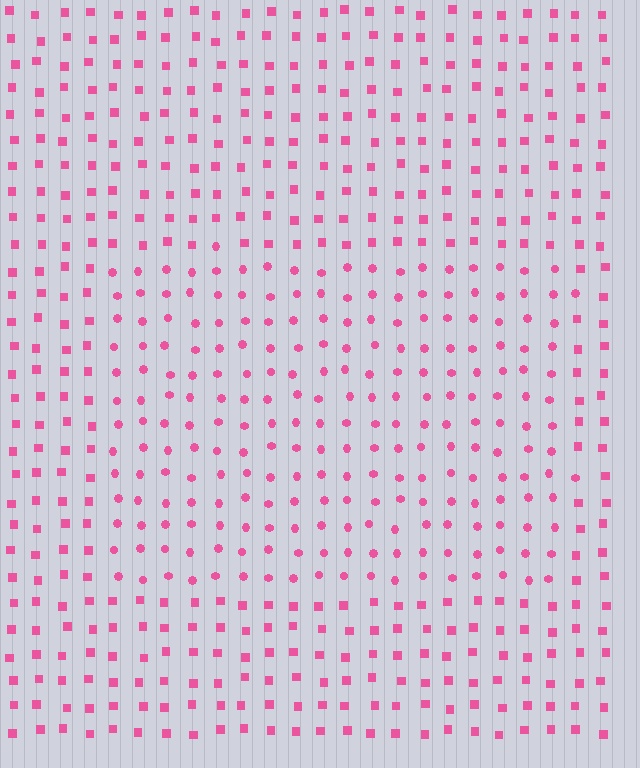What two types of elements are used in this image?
The image uses circles inside the rectangle region and squares outside it.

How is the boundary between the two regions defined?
The boundary is defined by a change in element shape: circles inside vs. squares outside. All elements share the same color and spacing.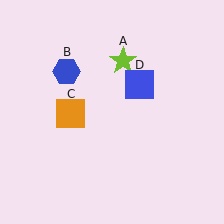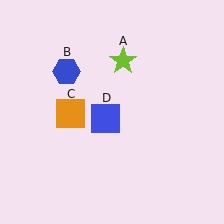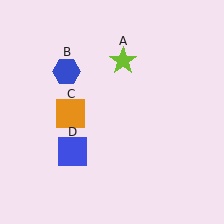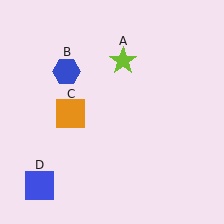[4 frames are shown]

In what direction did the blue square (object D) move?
The blue square (object D) moved down and to the left.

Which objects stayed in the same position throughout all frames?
Lime star (object A) and blue hexagon (object B) and orange square (object C) remained stationary.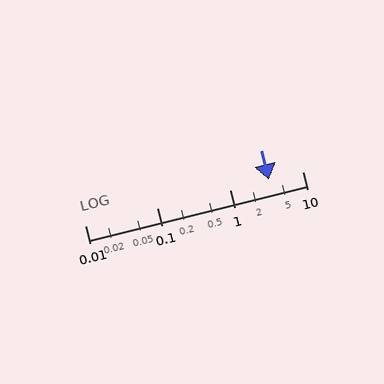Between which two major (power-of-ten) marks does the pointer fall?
The pointer is between 1 and 10.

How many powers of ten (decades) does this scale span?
The scale spans 3 decades, from 0.01 to 10.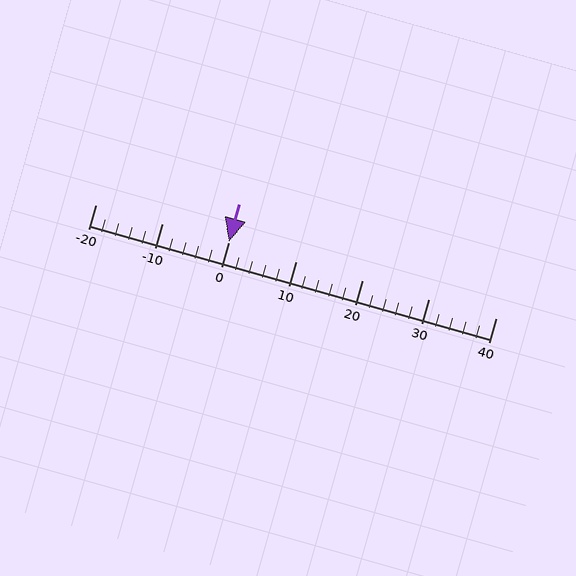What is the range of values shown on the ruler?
The ruler shows values from -20 to 40.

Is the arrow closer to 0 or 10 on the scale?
The arrow is closer to 0.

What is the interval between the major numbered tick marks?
The major tick marks are spaced 10 units apart.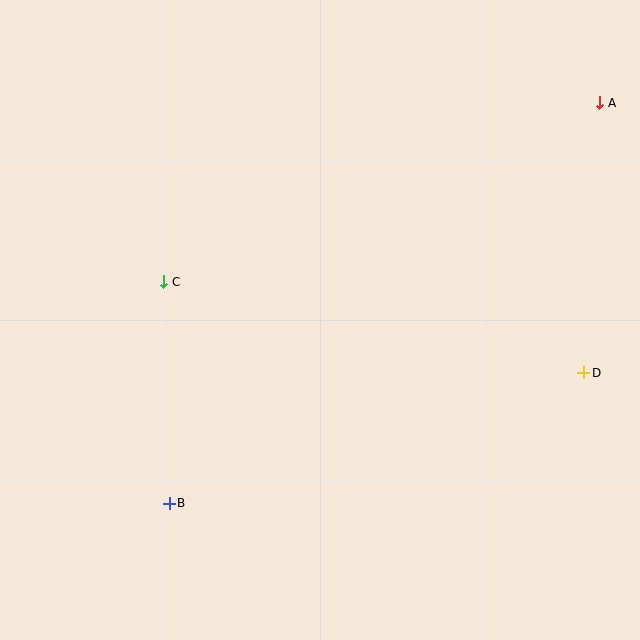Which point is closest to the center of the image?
Point C at (164, 282) is closest to the center.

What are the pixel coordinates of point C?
Point C is at (164, 282).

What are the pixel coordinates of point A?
Point A is at (600, 103).